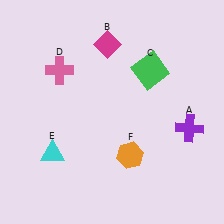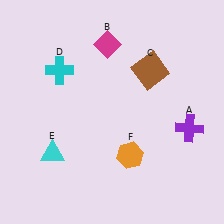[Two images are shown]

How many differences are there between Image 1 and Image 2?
There are 2 differences between the two images.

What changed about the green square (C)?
In Image 1, C is green. In Image 2, it changed to brown.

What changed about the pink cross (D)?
In Image 1, D is pink. In Image 2, it changed to cyan.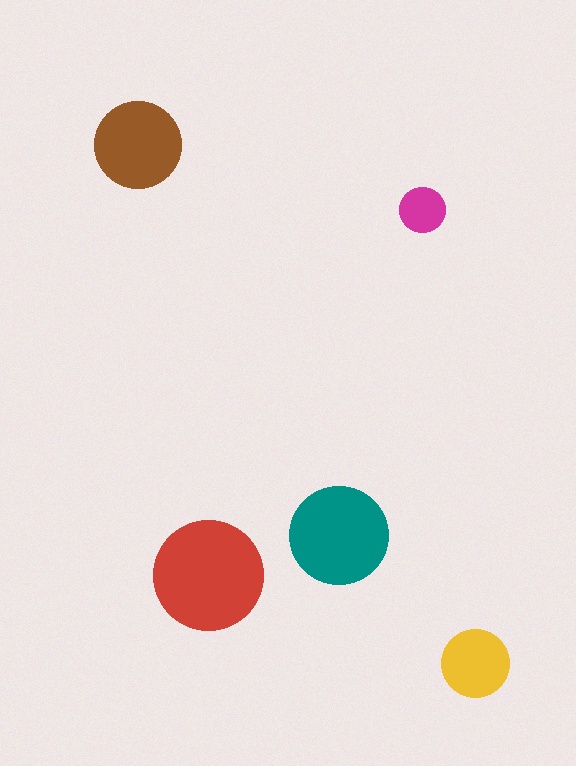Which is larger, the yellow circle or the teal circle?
The teal one.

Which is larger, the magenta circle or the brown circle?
The brown one.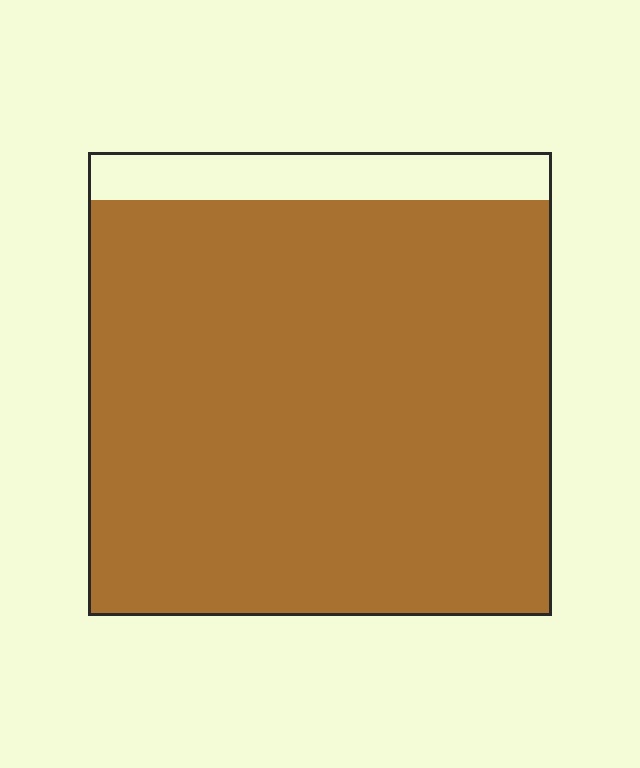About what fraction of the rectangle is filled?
About nine tenths (9/10).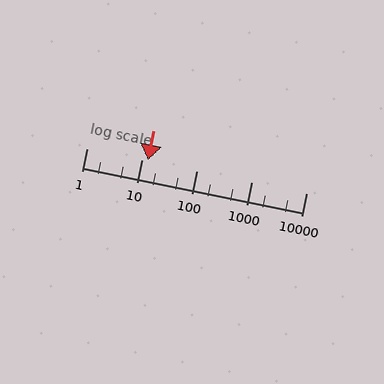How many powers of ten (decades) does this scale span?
The scale spans 4 decades, from 1 to 10000.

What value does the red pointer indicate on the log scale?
The pointer indicates approximately 13.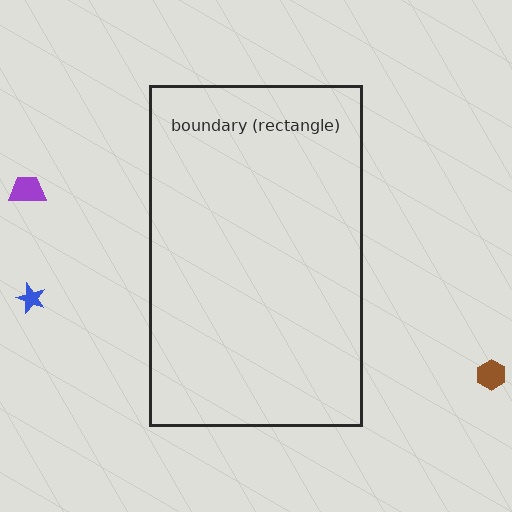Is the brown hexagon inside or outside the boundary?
Outside.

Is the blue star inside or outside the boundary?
Outside.